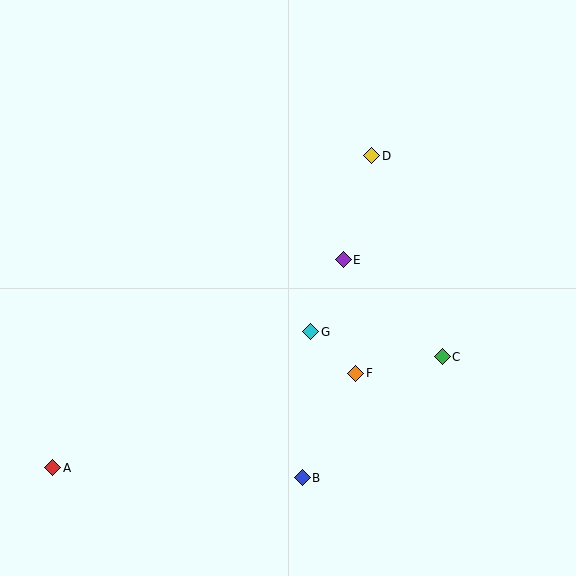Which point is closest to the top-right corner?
Point D is closest to the top-right corner.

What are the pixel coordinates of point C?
Point C is at (442, 357).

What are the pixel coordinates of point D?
Point D is at (372, 156).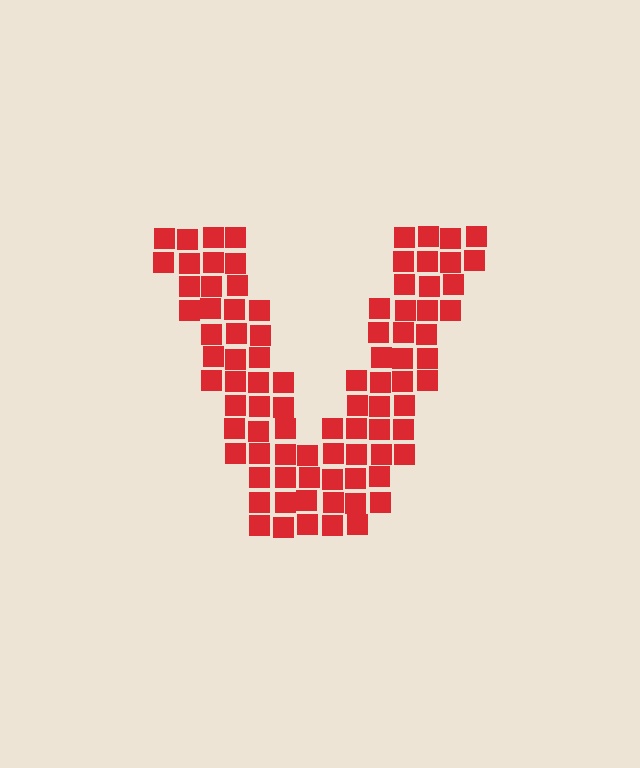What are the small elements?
The small elements are squares.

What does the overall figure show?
The overall figure shows the letter V.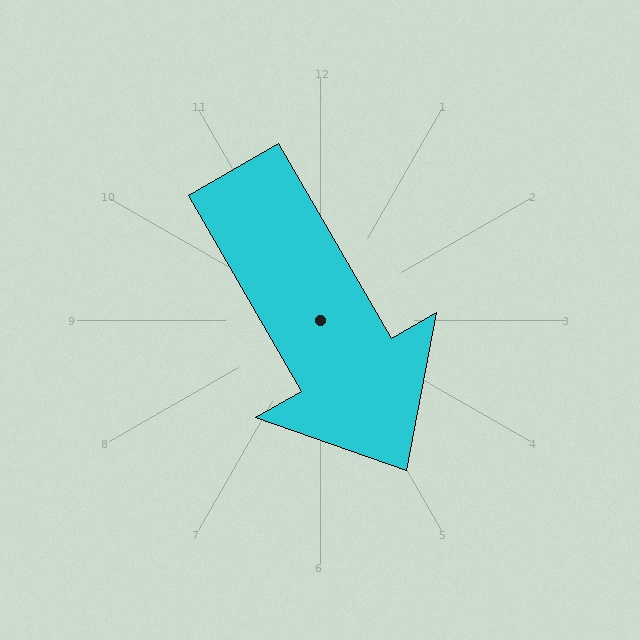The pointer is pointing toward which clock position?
Roughly 5 o'clock.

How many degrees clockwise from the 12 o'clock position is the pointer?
Approximately 150 degrees.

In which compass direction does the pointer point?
Southeast.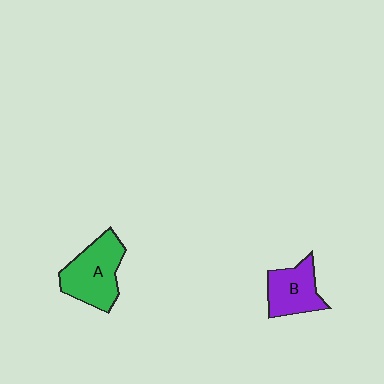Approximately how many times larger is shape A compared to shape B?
Approximately 1.3 times.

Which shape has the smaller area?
Shape B (purple).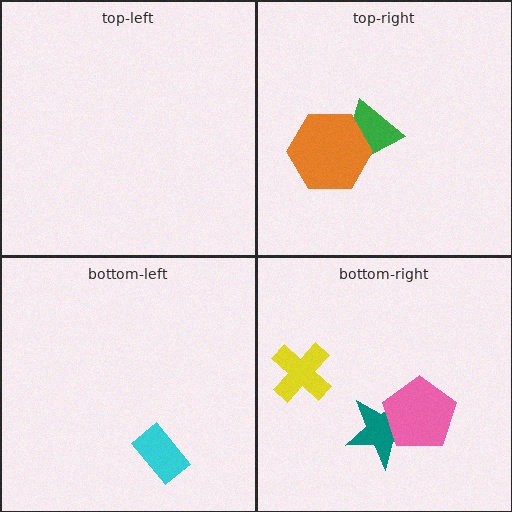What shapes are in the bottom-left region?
The cyan rectangle.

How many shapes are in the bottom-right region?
3.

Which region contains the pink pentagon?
The bottom-right region.